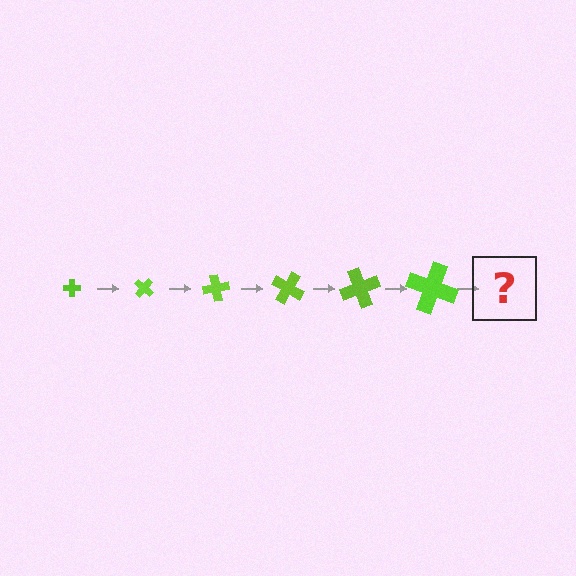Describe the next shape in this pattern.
It should be a cross, larger than the previous one and rotated 240 degrees from the start.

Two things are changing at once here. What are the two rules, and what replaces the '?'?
The two rules are that the cross grows larger each step and it rotates 40 degrees each step. The '?' should be a cross, larger than the previous one and rotated 240 degrees from the start.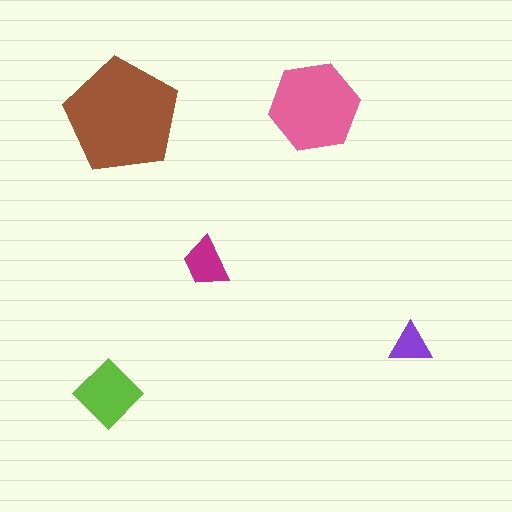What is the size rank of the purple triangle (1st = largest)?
5th.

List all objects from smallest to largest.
The purple triangle, the magenta trapezoid, the lime diamond, the pink hexagon, the brown pentagon.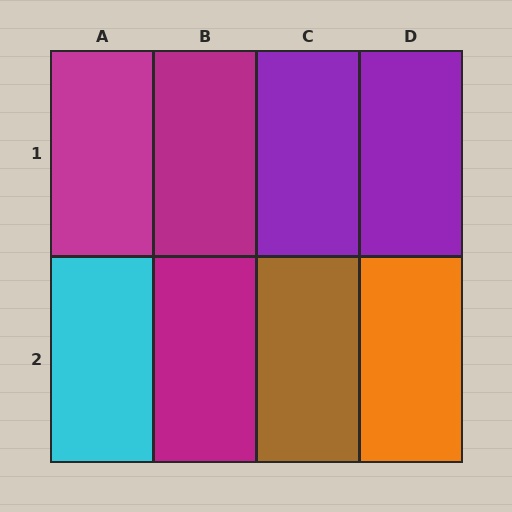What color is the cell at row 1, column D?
Purple.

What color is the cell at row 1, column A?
Magenta.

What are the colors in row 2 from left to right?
Cyan, magenta, brown, orange.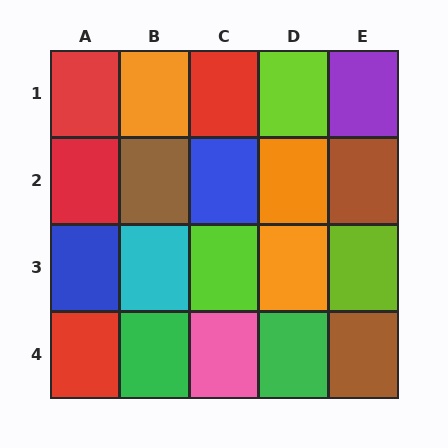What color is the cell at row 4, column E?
Brown.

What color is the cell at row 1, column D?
Lime.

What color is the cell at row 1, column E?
Purple.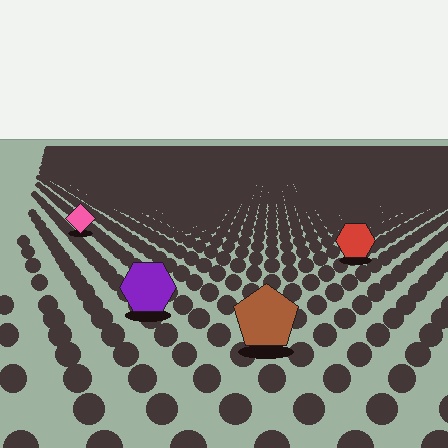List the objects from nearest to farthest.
From nearest to farthest: the brown pentagon, the purple hexagon, the red hexagon, the pink diamond.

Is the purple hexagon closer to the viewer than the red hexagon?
Yes. The purple hexagon is closer — you can tell from the texture gradient: the ground texture is coarser near it.